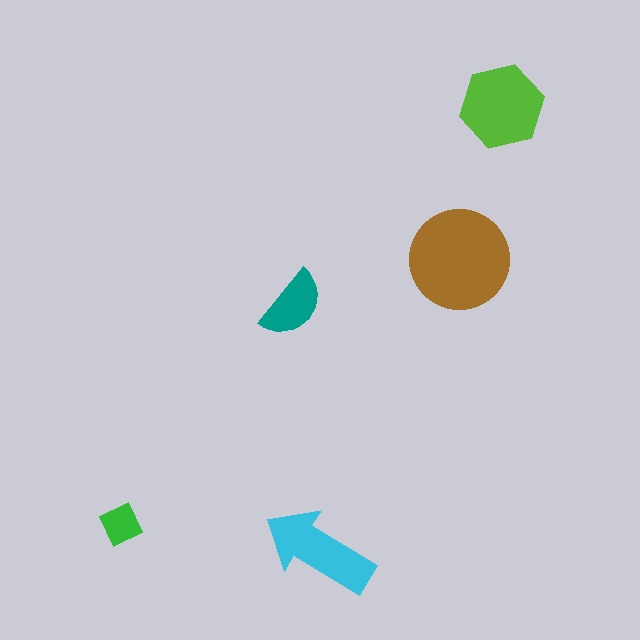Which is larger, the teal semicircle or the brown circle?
The brown circle.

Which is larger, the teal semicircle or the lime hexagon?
The lime hexagon.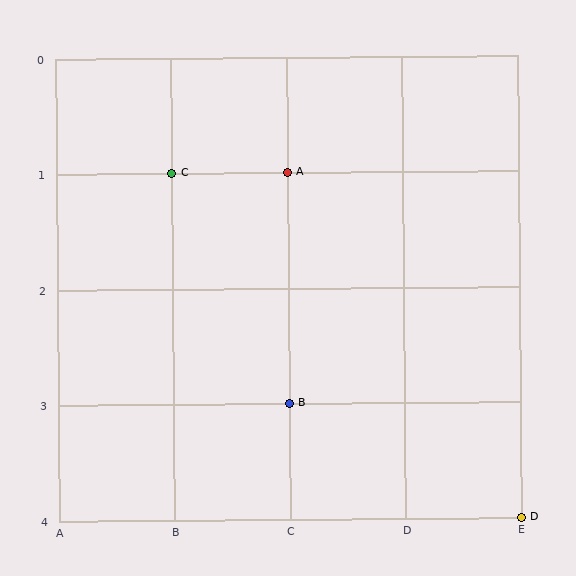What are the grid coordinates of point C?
Point C is at grid coordinates (B, 1).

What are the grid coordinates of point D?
Point D is at grid coordinates (E, 4).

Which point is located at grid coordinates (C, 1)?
Point A is at (C, 1).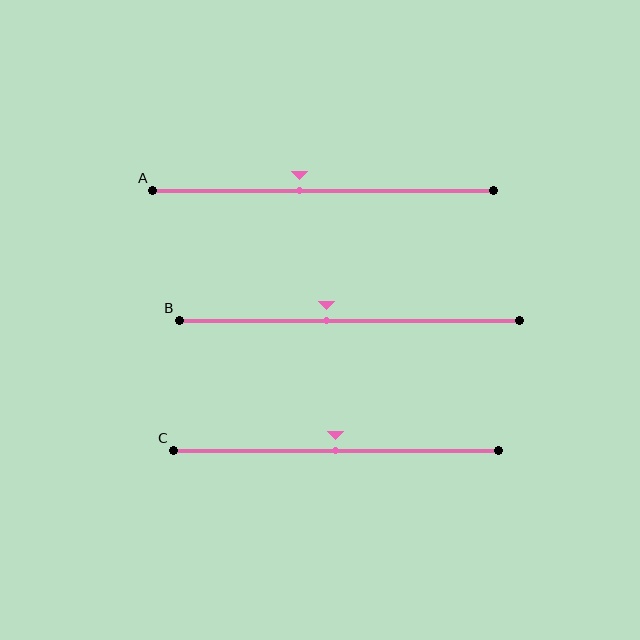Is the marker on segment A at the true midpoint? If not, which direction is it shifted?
No, the marker on segment A is shifted to the left by about 7% of the segment length.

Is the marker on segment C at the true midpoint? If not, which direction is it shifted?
Yes, the marker on segment C is at the true midpoint.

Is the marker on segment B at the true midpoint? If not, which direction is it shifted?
No, the marker on segment B is shifted to the left by about 7% of the segment length.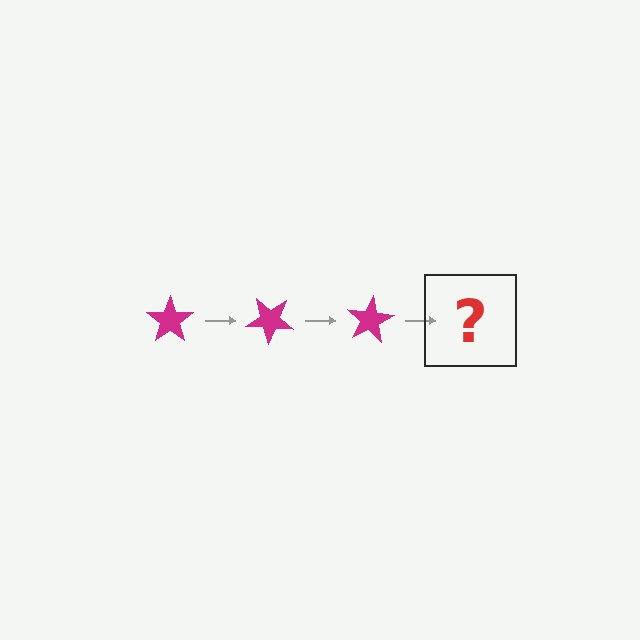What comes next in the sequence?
The next element should be a magenta star rotated 120 degrees.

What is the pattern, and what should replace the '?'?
The pattern is that the star rotates 40 degrees each step. The '?' should be a magenta star rotated 120 degrees.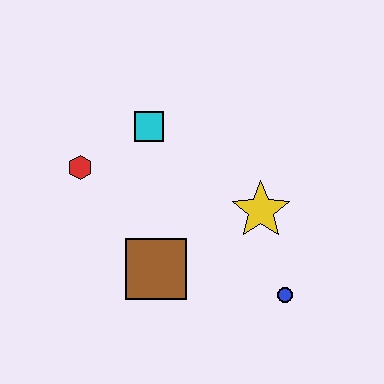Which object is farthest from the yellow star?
The red hexagon is farthest from the yellow star.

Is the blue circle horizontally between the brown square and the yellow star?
No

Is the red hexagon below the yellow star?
No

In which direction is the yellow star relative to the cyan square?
The yellow star is to the right of the cyan square.